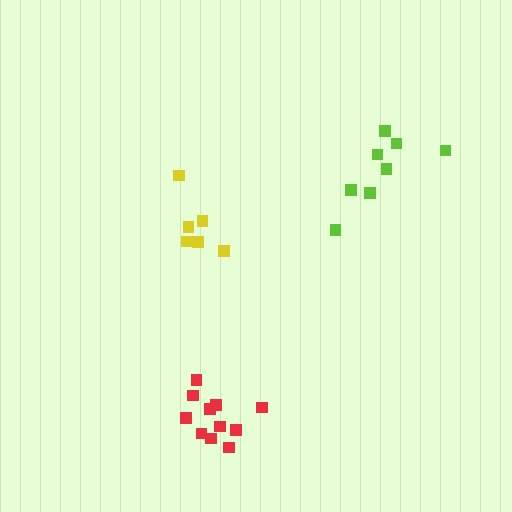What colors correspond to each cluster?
The clusters are colored: lime, yellow, red.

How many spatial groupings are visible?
There are 3 spatial groupings.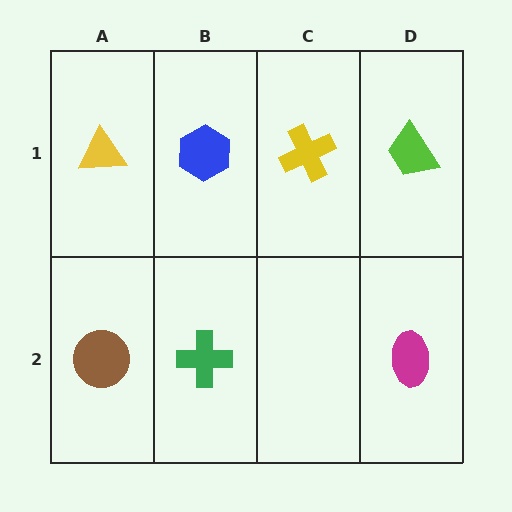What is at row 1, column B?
A blue hexagon.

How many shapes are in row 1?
4 shapes.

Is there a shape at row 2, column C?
No, that cell is empty.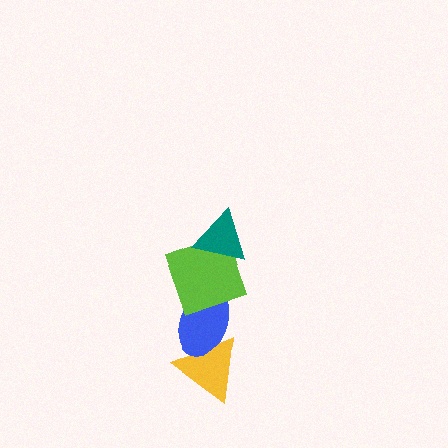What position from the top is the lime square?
The lime square is 2nd from the top.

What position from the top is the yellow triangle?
The yellow triangle is 4th from the top.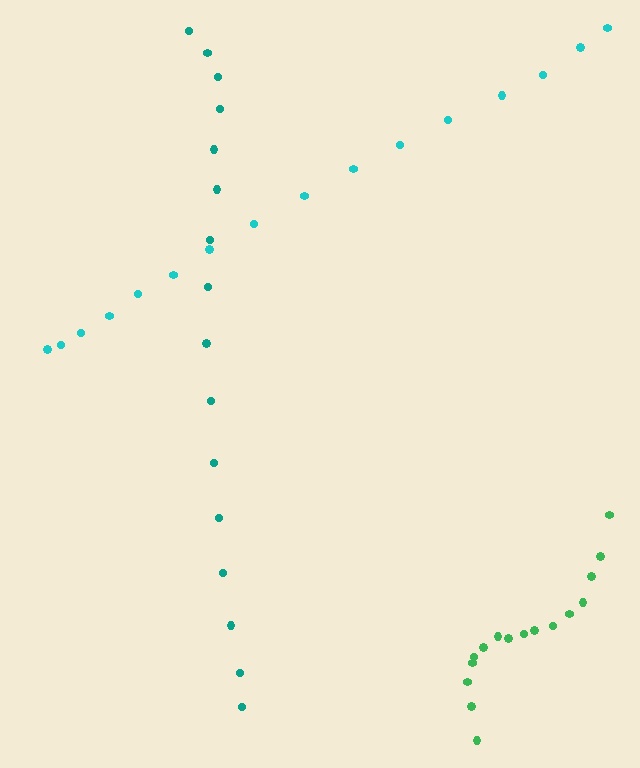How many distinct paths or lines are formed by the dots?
There are 3 distinct paths.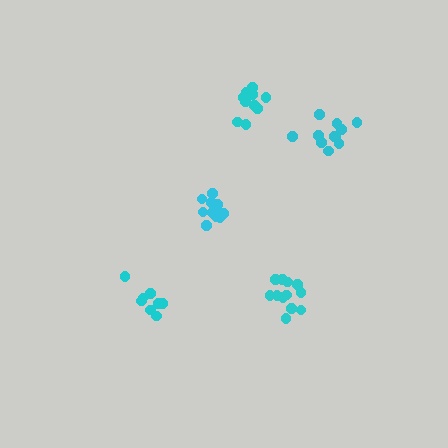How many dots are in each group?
Group 1: 9 dots, Group 2: 10 dots, Group 3: 11 dots, Group 4: 12 dots, Group 5: 11 dots (53 total).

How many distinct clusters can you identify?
There are 5 distinct clusters.